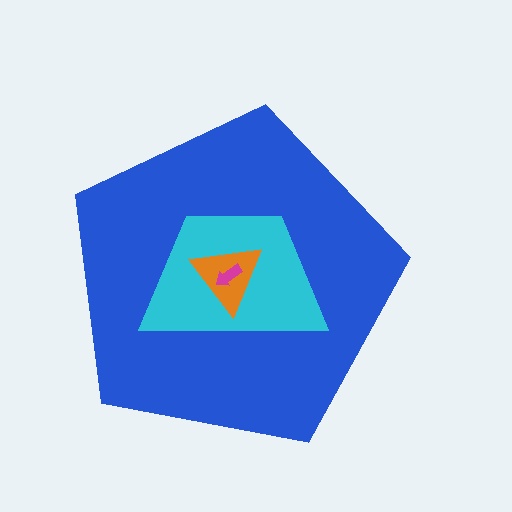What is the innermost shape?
The magenta arrow.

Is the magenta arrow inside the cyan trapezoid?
Yes.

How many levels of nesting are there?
4.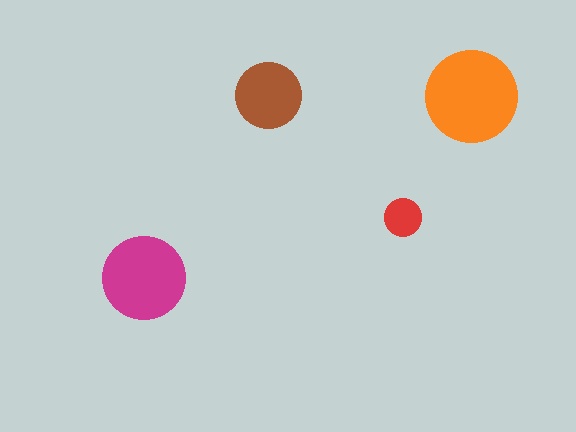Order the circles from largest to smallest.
the orange one, the magenta one, the brown one, the red one.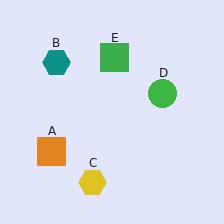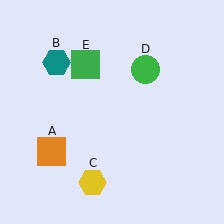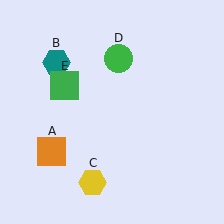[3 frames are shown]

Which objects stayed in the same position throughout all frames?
Orange square (object A) and teal hexagon (object B) and yellow hexagon (object C) remained stationary.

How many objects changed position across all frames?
2 objects changed position: green circle (object D), green square (object E).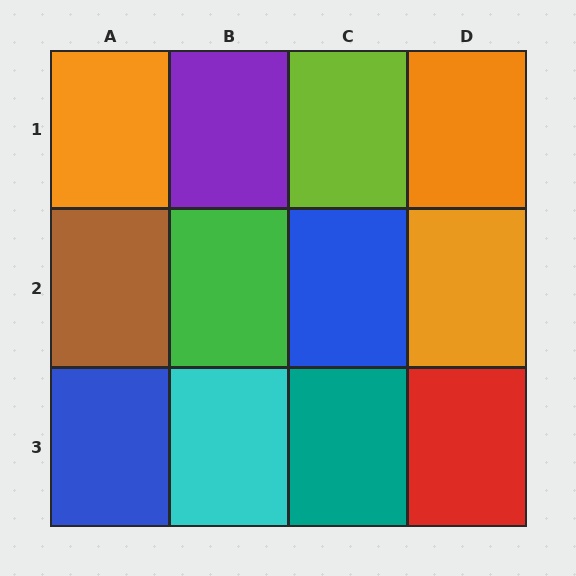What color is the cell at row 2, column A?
Brown.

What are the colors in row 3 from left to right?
Blue, cyan, teal, red.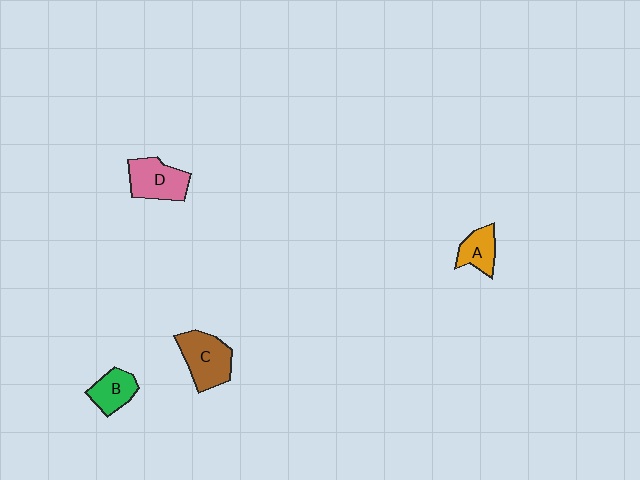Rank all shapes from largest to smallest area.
From largest to smallest: C (brown), D (pink), B (green), A (orange).